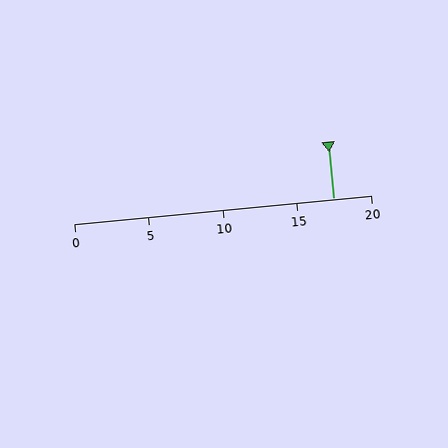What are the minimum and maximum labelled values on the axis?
The axis runs from 0 to 20.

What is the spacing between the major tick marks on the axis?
The major ticks are spaced 5 apart.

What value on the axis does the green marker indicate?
The marker indicates approximately 17.5.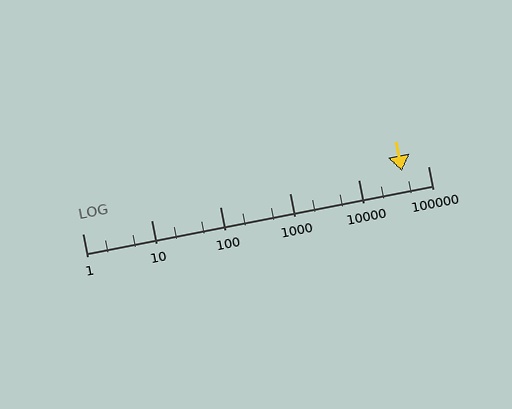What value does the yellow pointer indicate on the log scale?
The pointer indicates approximately 42000.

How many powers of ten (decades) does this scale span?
The scale spans 5 decades, from 1 to 100000.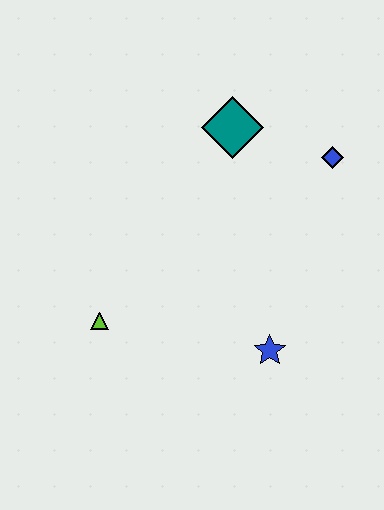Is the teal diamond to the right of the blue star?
No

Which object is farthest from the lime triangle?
The blue diamond is farthest from the lime triangle.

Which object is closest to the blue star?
The lime triangle is closest to the blue star.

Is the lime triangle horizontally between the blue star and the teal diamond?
No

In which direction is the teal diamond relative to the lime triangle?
The teal diamond is above the lime triangle.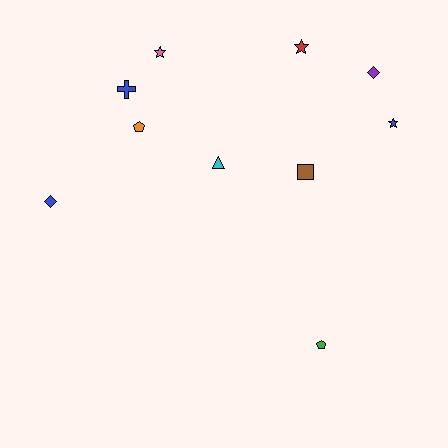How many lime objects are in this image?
There are no lime objects.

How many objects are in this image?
There are 10 objects.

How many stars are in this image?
There are 3 stars.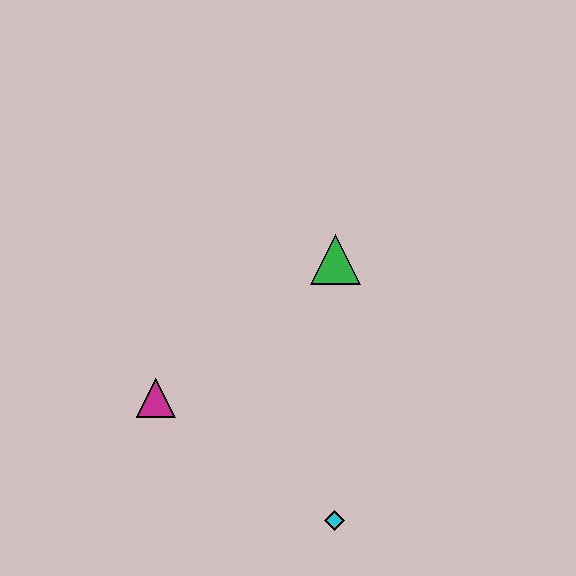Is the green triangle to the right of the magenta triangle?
Yes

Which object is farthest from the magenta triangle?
The green triangle is farthest from the magenta triangle.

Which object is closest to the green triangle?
The magenta triangle is closest to the green triangle.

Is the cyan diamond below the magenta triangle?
Yes